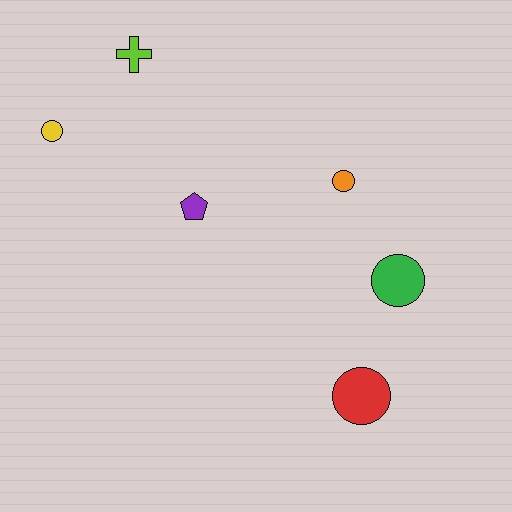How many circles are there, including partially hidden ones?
There are 4 circles.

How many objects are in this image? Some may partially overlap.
There are 6 objects.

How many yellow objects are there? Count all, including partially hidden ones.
There is 1 yellow object.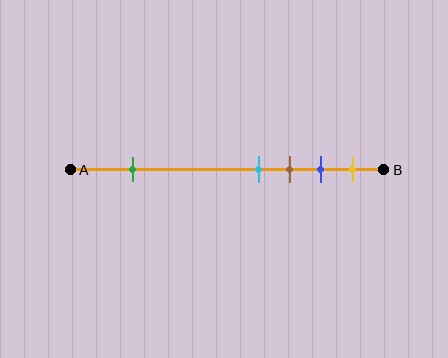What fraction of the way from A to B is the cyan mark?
The cyan mark is approximately 60% (0.6) of the way from A to B.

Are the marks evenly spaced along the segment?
No, the marks are not evenly spaced.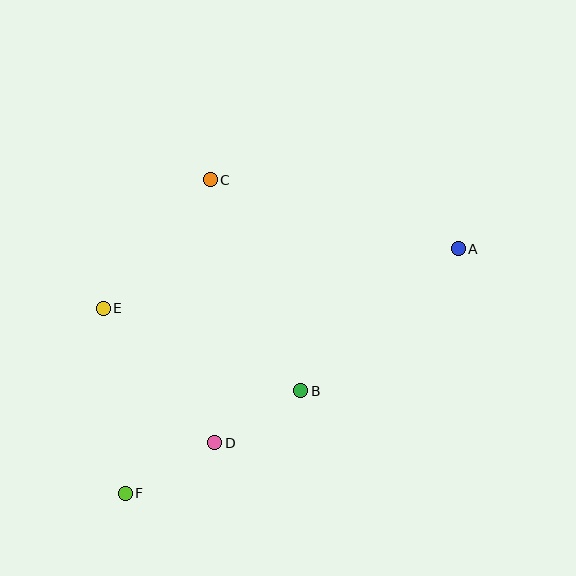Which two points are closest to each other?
Points B and D are closest to each other.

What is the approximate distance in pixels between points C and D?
The distance between C and D is approximately 263 pixels.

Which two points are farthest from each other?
Points A and F are farthest from each other.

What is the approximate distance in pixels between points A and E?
The distance between A and E is approximately 360 pixels.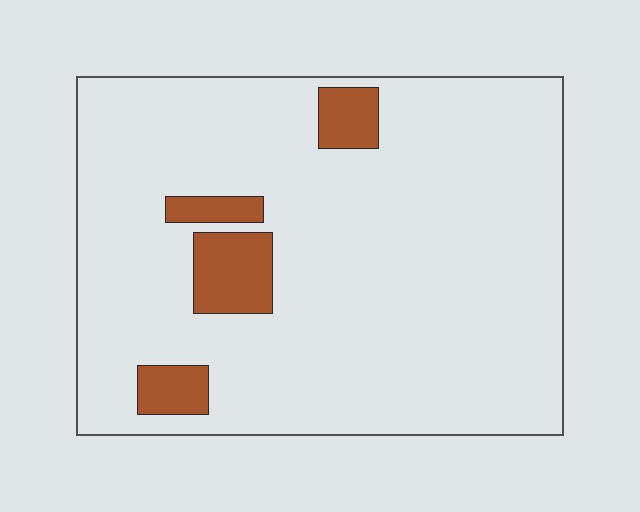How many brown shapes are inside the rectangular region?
4.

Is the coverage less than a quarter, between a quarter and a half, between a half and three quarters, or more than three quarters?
Less than a quarter.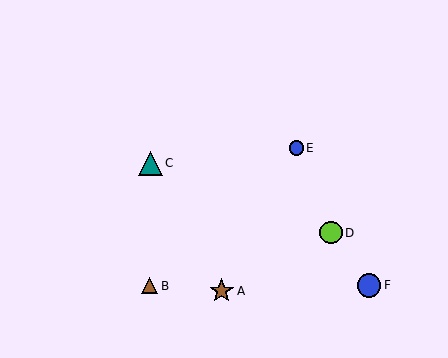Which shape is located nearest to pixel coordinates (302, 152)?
The blue circle (labeled E) at (296, 148) is nearest to that location.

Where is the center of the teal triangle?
The center of the teal triangle is at (150, 163).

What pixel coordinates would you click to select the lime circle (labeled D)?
Click at (331, 233) to select the lime circle D.